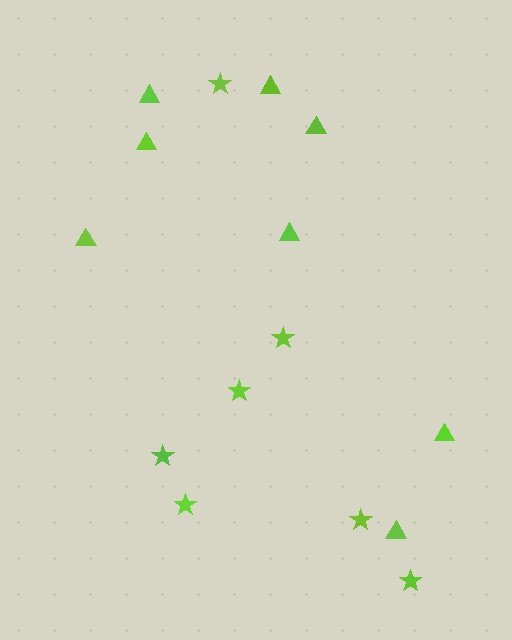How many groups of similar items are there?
There are 2 groups: one group of triangles (8) and one group of stars (7).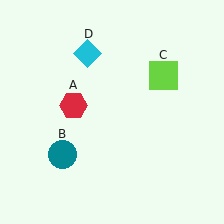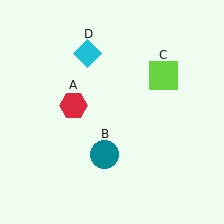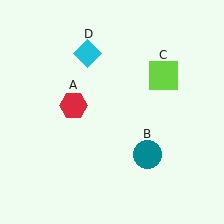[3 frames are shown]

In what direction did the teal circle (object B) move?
The teal circle (object B) moved right.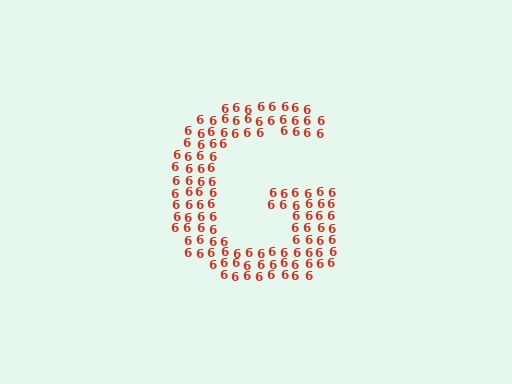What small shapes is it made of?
It is made of small digit 6's.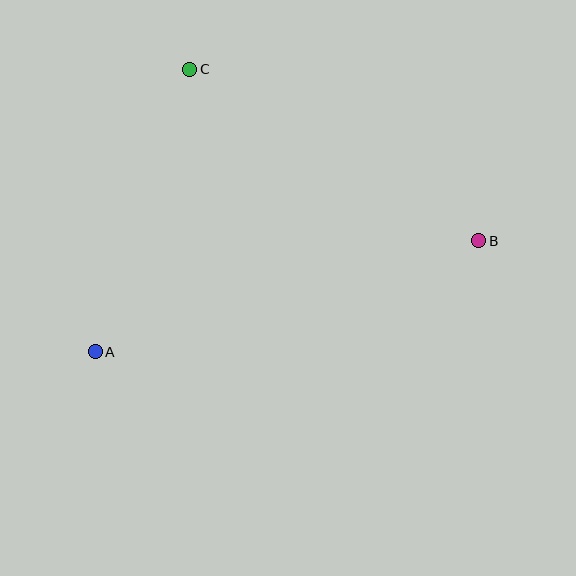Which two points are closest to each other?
Points A and C are closest to each other.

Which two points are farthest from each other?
Points A and B are farthest from each other.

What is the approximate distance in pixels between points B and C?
The distance between B and C is approximately 336 pixels.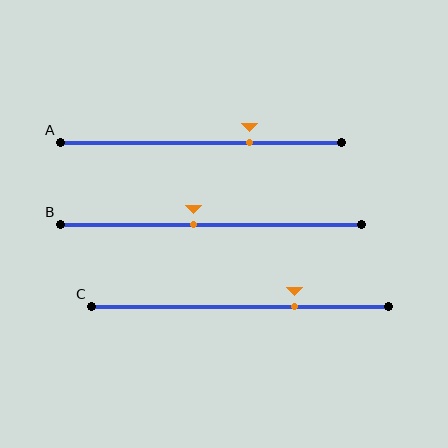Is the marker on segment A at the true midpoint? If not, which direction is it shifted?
No, the marker on segment A is shifted to the right by about 17% of the segment length.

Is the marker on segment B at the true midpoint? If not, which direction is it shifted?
No, the marker on segment B is shifted to the left by about 6% of the segment length.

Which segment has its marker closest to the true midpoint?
Segment B has its marker closest to the true midpoint.